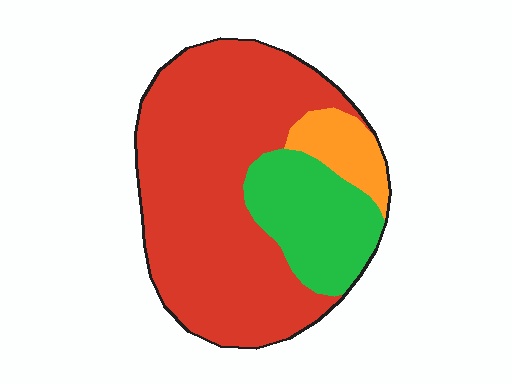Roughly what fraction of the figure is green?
Green covers about 20% of the figure.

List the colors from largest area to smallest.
From largest to smallest: red, green, orange.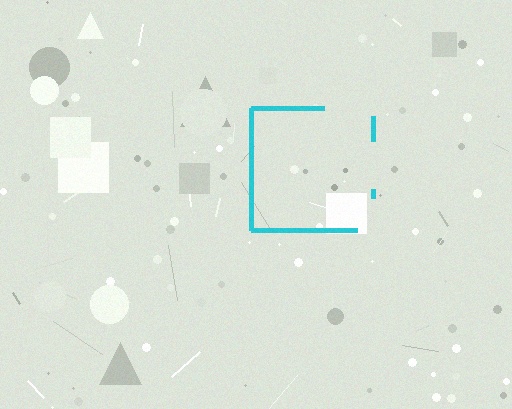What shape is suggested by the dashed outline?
The dashed outline suggests a square.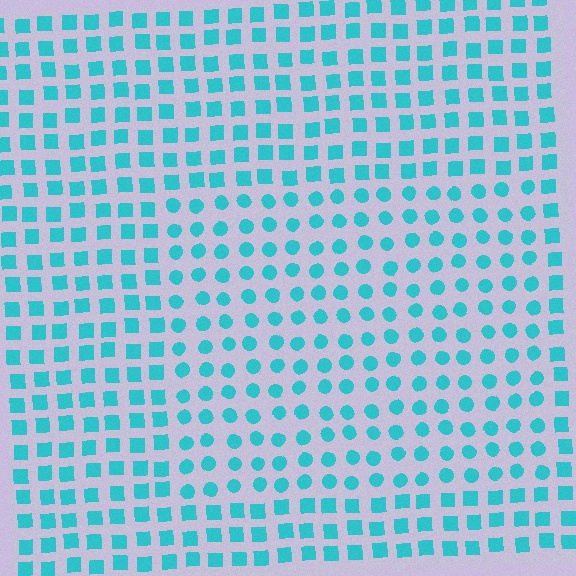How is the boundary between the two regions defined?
The boundary is defined by a change in element shape: circles inside vs. squares outside. All elements share the same color and spacing.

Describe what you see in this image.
The image is filled with small cyan elements arranged in a uniform grid. A rectangle-shaped region contains circles, while the surrounding area contains squares. The boundary is defined purely by the change in element shape.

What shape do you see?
I see a rectangle.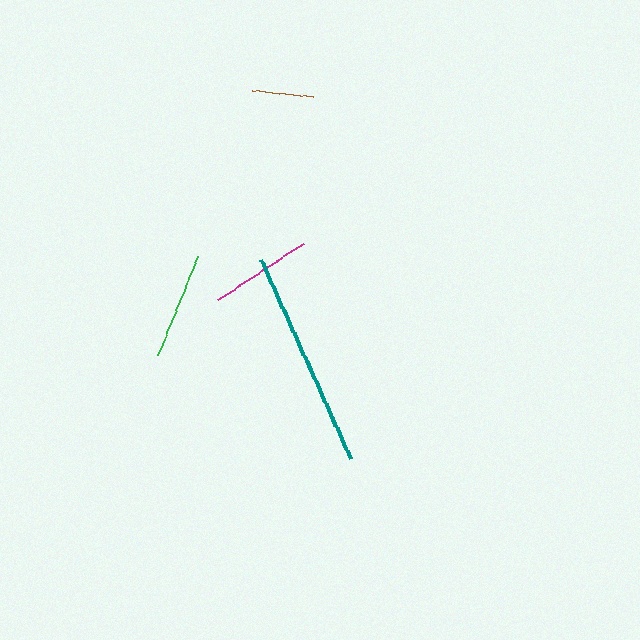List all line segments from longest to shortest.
From longest to shortest: teal, green, magenta, brown.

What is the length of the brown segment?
The brown segment is approximately 60 pixels long.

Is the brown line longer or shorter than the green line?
The green line is longer than the brown line.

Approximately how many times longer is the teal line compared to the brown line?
The teal line is approximately 3.6 times the length of the brown line.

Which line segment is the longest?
The teal line is the longest at approximately 218 pixels.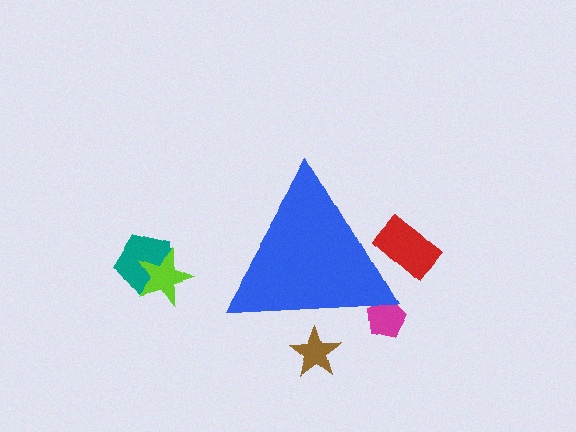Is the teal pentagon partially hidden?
No, the teal pentagon is fully visible.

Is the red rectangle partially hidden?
Yes, the red rectangle is partially hidden behind the blue triangle.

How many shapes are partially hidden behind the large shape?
3 shapes are partially hidden.